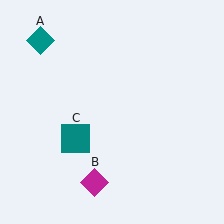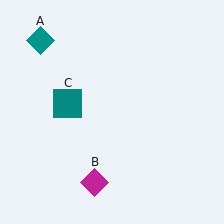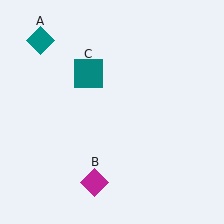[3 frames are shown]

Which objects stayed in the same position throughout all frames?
Teal diamond (object A) and magenta diamond (object B) remained stationary.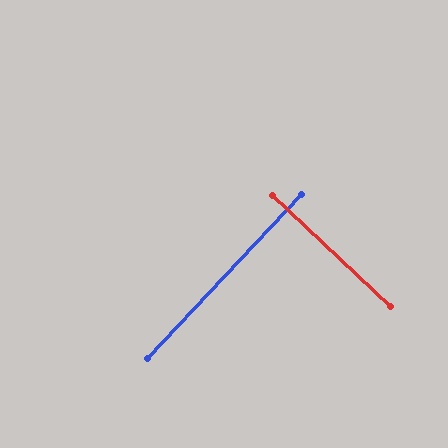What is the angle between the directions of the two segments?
Approximately 90 degrees.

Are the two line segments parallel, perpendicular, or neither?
Perpendicular — they meet at approximately 90°.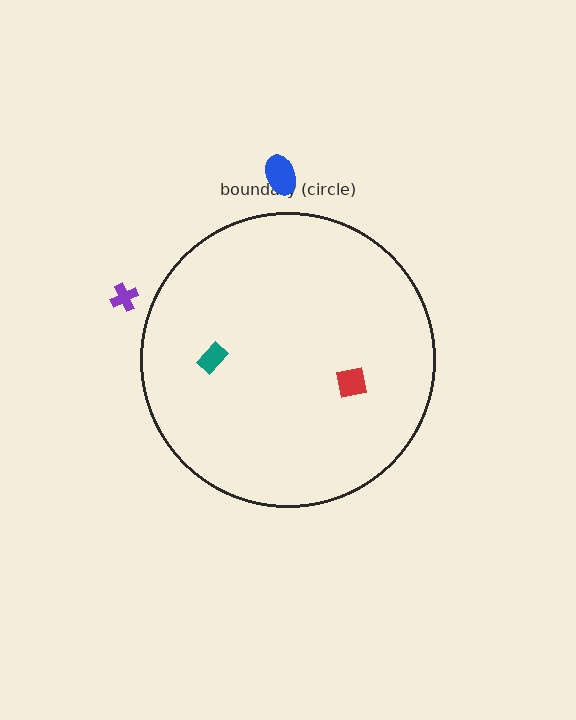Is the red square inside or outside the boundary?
Inside.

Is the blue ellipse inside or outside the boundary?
Outside.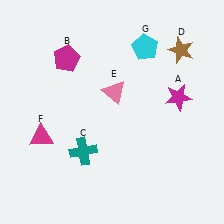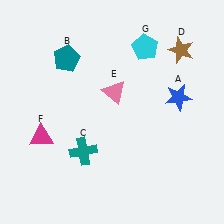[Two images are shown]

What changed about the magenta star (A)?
In Image 1, A is magenta. In Image 2, it changed to blue.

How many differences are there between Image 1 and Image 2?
There are 2 differences between the two images.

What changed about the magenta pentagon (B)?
In Image 1, B is magenta. In Image 2, it changed to teal.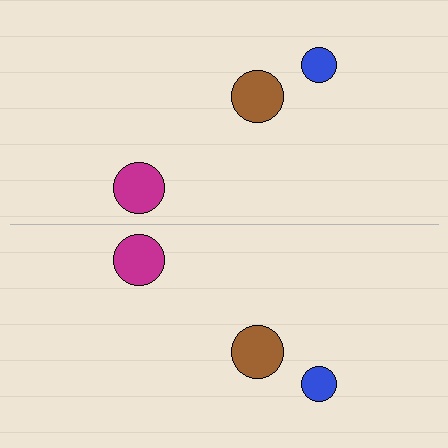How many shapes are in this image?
There are 6 shapes in this image.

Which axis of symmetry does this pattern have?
The pattern has a horizontal axis of symmetry running through the center of the image.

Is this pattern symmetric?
Yes, this pattern has bilateral (reflection) symmetry.